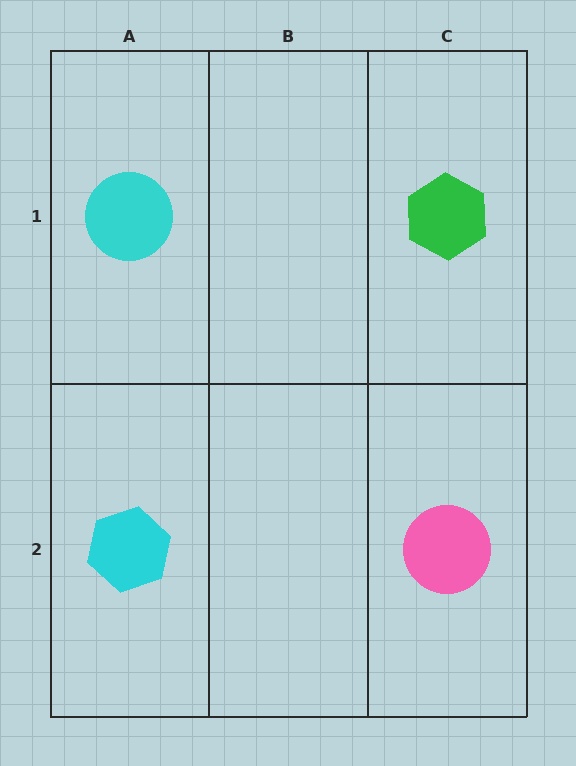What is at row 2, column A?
A cyan hexagon.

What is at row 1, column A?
A cyan circle.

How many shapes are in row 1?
2 shapes.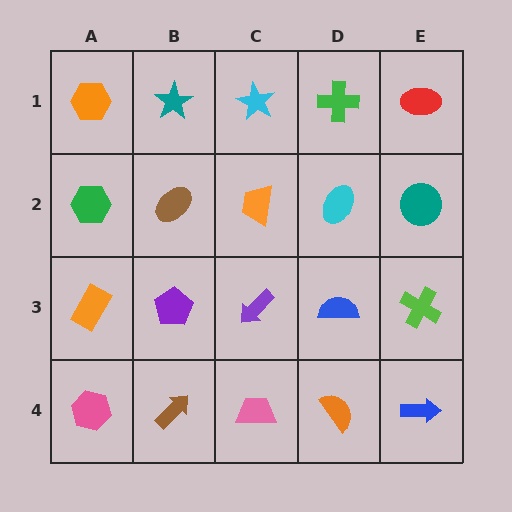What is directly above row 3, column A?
A green hexagon.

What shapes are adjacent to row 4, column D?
A blue semicircle (row 3, column D), a pink trapezoid (row 4, column C), a blue arrow (row 4, column E).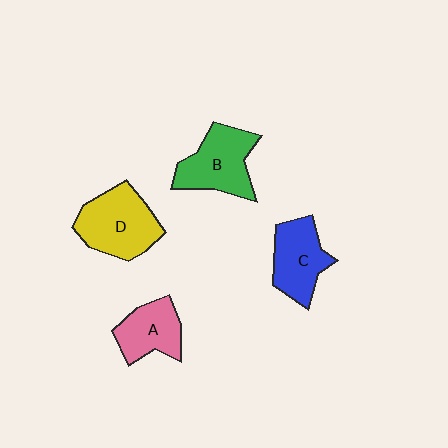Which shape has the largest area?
Shape D (yellow).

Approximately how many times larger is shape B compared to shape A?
Approximately 1.3 times.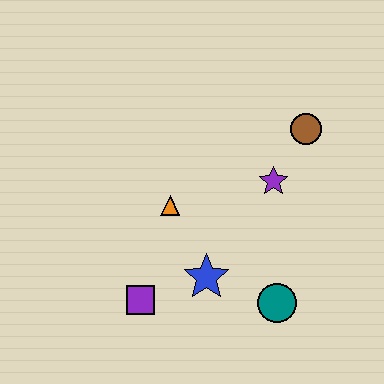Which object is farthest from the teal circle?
The brown circle is farthest from the teal circle.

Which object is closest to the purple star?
The brown circle is closest to the purple star.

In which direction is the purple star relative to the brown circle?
The purple star is below the brown circle.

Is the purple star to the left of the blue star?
No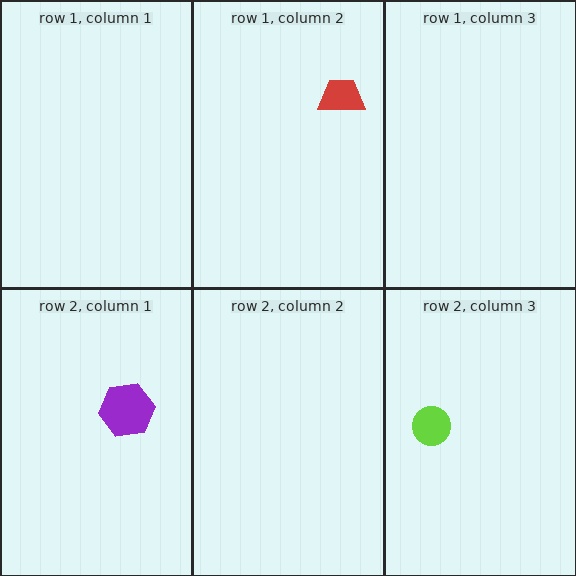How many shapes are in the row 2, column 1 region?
1.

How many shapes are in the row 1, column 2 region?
1.